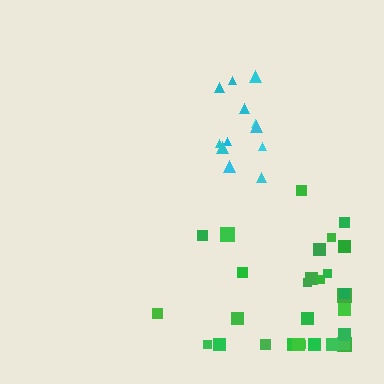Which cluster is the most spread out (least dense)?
Green.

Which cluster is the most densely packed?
Cyan.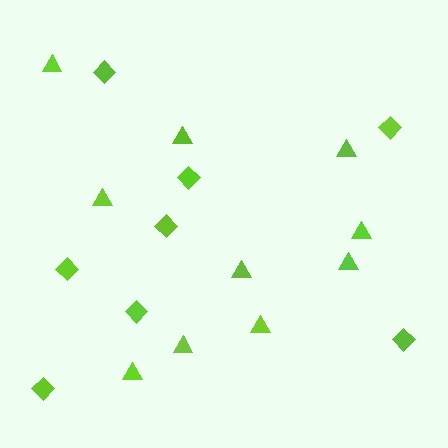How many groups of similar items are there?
There are 2 groups: one group of diamonds (8) and one group of triangles (10).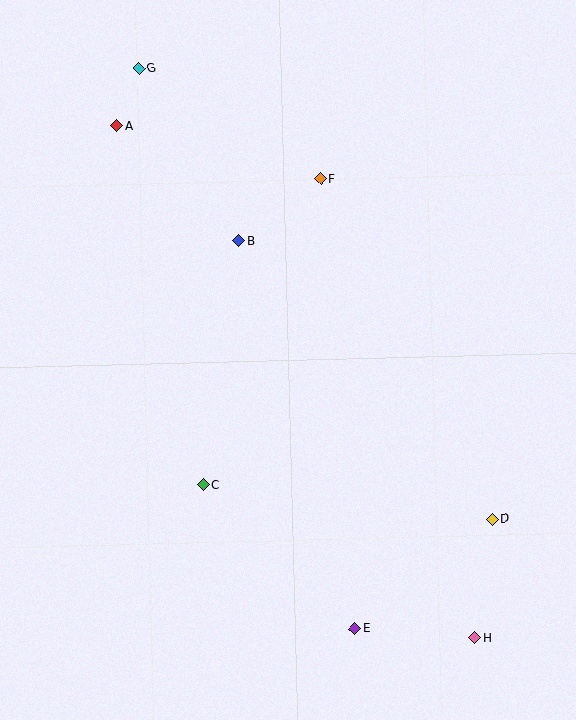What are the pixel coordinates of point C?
Point C is at (204, 485).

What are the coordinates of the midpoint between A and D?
The midpoint between A and D is at (305, 323).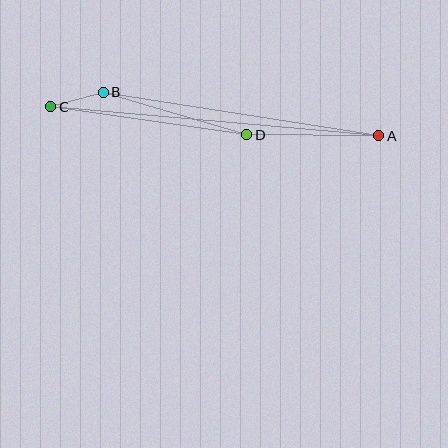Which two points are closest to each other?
Points B and C are closest to each other.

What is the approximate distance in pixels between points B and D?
The distance between B and D is approximately 150 pixels.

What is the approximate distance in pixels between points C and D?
The distance between C and D is approximately 198 pixels.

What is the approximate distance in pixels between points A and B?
The distance between A and B is approximately 279 pixels.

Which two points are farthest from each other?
Points A and C are farthest from each other.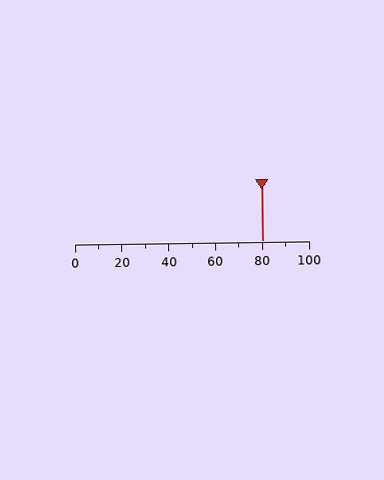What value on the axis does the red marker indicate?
The marker indicates approximately 80.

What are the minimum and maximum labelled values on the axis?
The axis runs from 0 to 100.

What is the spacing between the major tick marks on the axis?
The major ticks are spaced 20 apart.